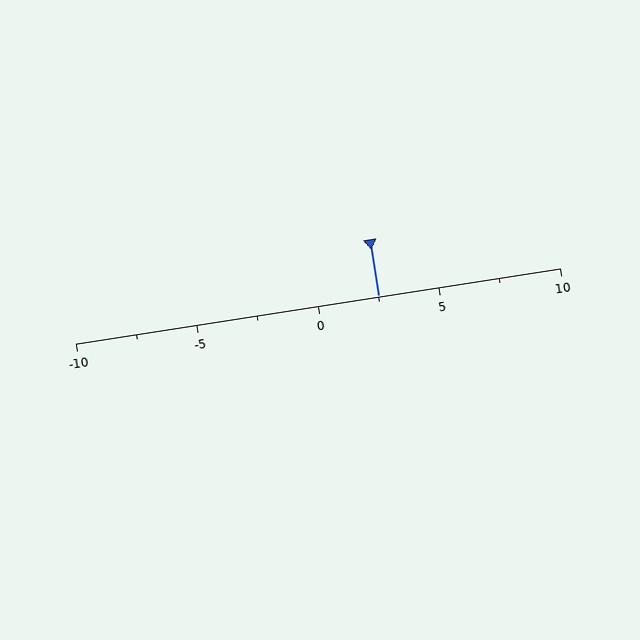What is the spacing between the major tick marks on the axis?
The major ticks are spaced 5 apart.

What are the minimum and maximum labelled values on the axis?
The axis runs from -10 to 10.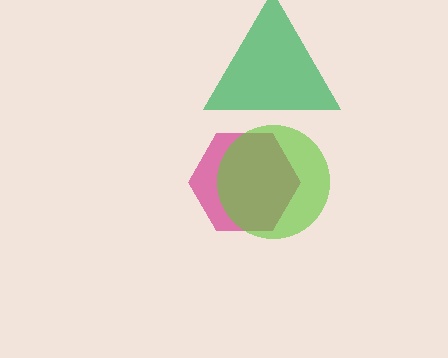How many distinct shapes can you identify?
There are 3 distinct shapes: a green triangle, a magenta hexagon, a lime circle.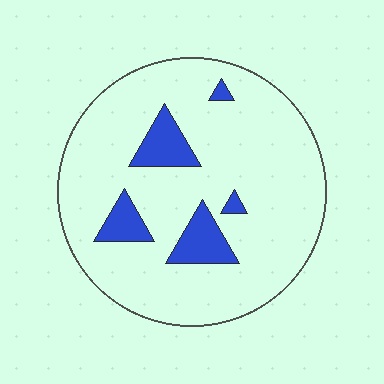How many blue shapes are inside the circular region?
5.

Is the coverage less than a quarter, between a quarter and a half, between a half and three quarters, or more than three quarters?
Less than a quarter.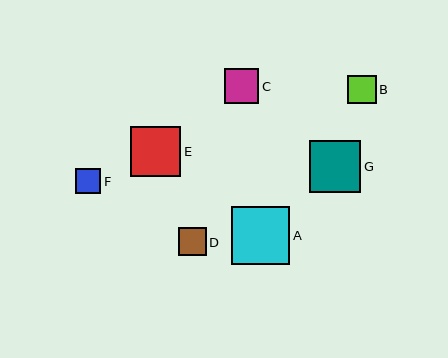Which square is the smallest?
Square F is the smallest with a size of approximately 25 pixels.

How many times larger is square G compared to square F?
Square G is approximately 2.0 times the size of square F.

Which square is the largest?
Square A is the largest with a size of approximately 58 pixels.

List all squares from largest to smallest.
From largest to smallest: A, G, E, C, B, D, F.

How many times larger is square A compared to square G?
Square A is approximately 1.1 times the size of square G.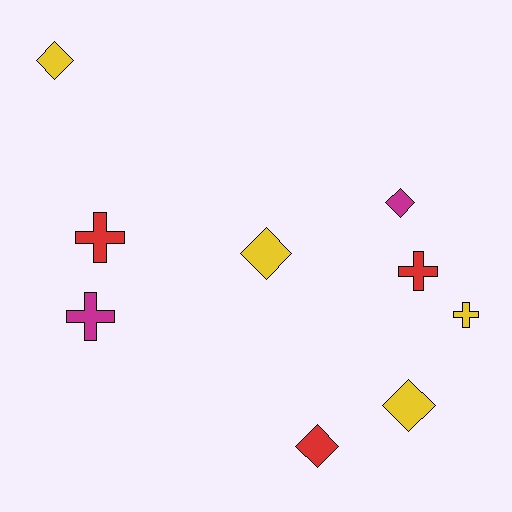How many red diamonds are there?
There is 1 red diamond.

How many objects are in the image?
There are 9 objects.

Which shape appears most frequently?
Diamond, with 5 objects.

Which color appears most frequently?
Yellow, with 4 objects.